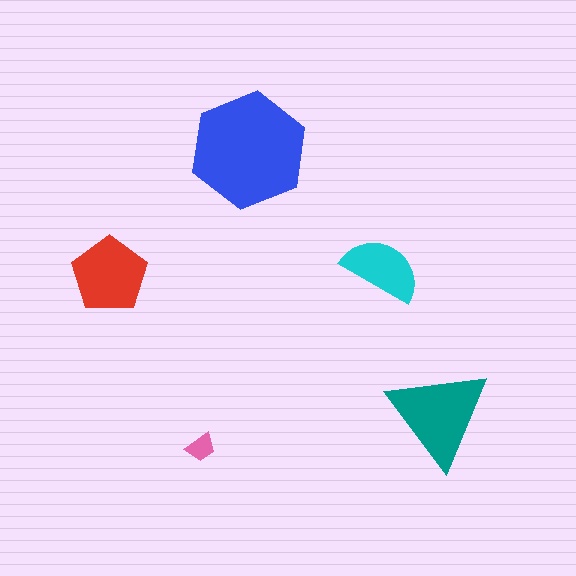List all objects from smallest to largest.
The pink trapezoid, the cyan semicircle, the red pentagon, the teal triangle, the blue hexagon.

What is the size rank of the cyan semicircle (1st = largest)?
4th.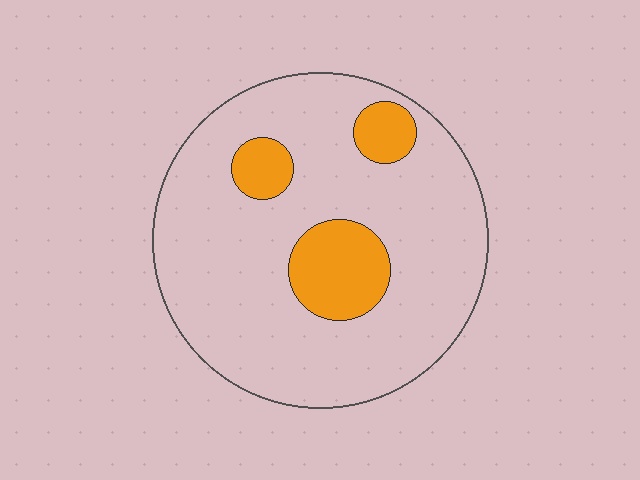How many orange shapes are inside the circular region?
3.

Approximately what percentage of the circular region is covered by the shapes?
Approximately 15%.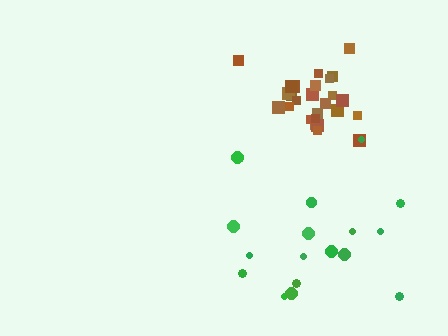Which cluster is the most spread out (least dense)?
Green.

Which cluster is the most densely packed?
Brown.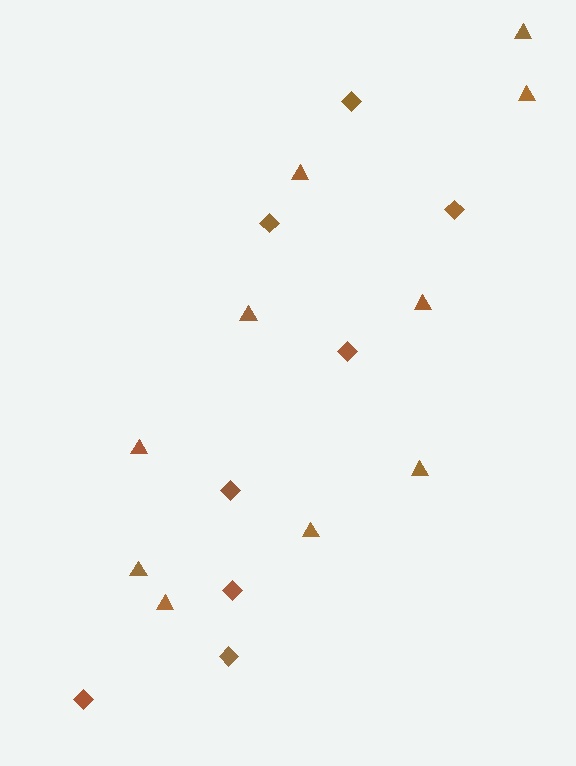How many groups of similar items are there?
There are 2 groups: one group of triangles (10) and one group of diamonds (8).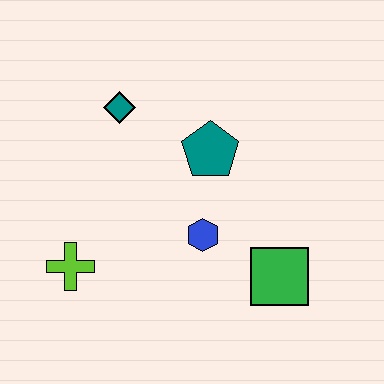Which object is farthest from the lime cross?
The green square is farthest from the lime cross.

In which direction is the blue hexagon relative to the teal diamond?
The blue hexagon is below the teal diamond.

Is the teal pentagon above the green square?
Yes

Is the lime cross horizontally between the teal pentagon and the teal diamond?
No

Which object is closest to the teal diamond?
The teal pentagon is closest to the teal diamond.